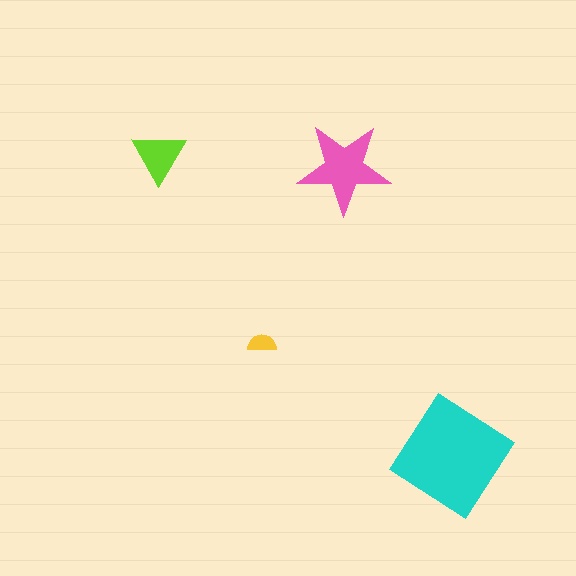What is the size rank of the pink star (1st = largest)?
2nd.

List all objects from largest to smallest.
The cyan diamond, the pink star, the lime triangle, the yellow semicircle.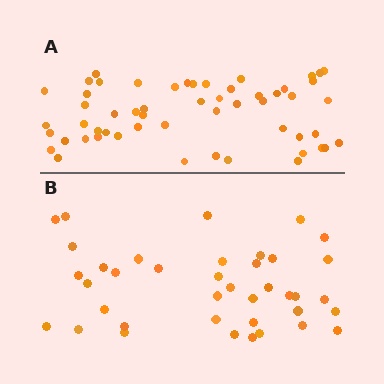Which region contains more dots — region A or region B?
Region A (the top region) has more dots.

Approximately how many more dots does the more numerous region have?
Region A has approximately 15 more dots than region B.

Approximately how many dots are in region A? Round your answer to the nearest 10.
About 60 dots. (The exact count is 55, which rounds to 60.)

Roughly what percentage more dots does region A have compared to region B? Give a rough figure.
About 40% more.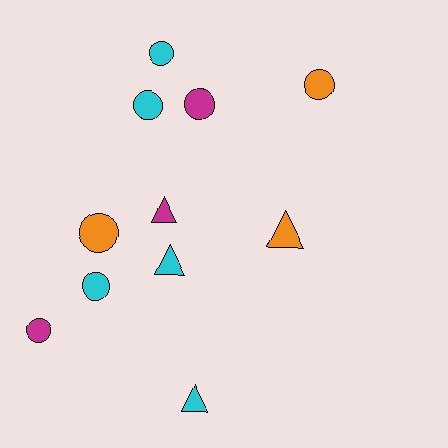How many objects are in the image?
There are 11 objects.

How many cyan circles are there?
There are 3 cyan circles.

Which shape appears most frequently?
Circle, with 7 objects.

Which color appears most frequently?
Cyan, with 5 objects.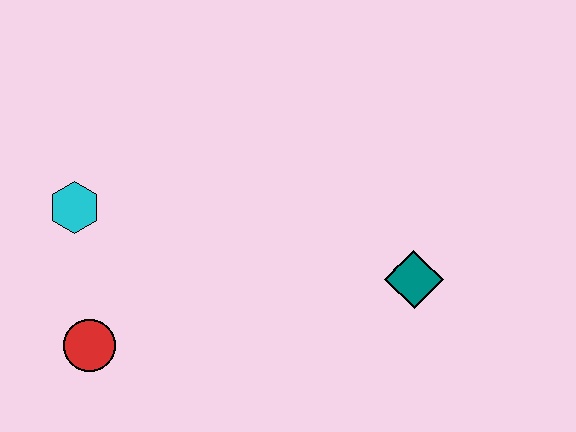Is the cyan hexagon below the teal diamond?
No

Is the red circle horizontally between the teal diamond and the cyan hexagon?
Yes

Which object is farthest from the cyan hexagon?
The teal diamond is farthest from the cyan hexagon.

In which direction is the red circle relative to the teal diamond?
The red circle is to the left of the teal diamond.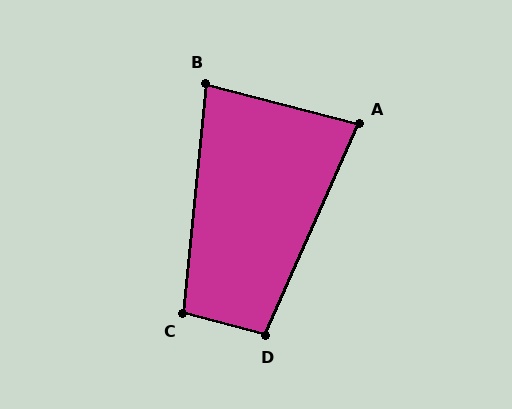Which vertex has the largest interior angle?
C, at approximately 99 degrees.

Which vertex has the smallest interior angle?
A, at approximately 81 degrees.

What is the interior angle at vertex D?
Approximately 99 degrees (obtuse).